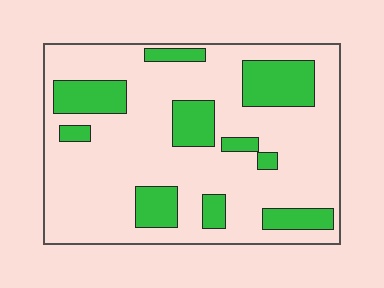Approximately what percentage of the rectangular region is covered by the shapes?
Approximately 25%.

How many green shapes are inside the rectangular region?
10.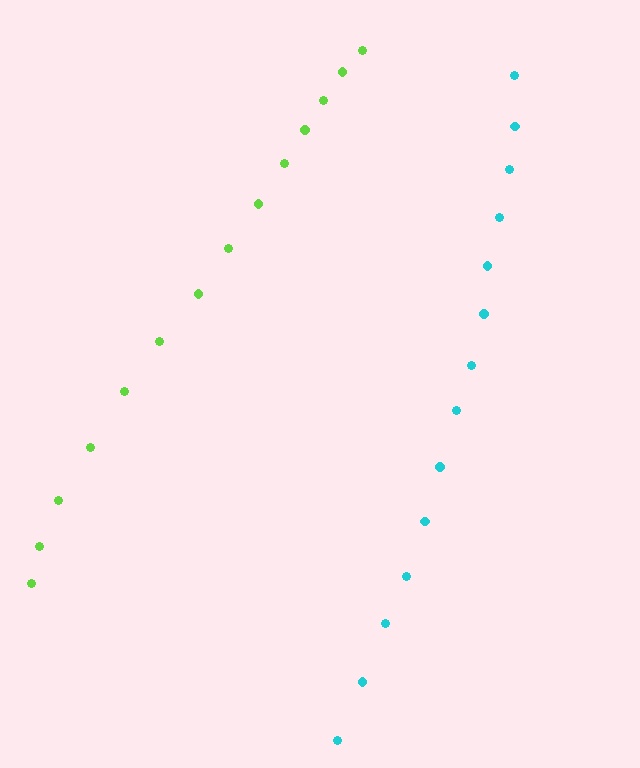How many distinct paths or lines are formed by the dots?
There are 2 distinct paths.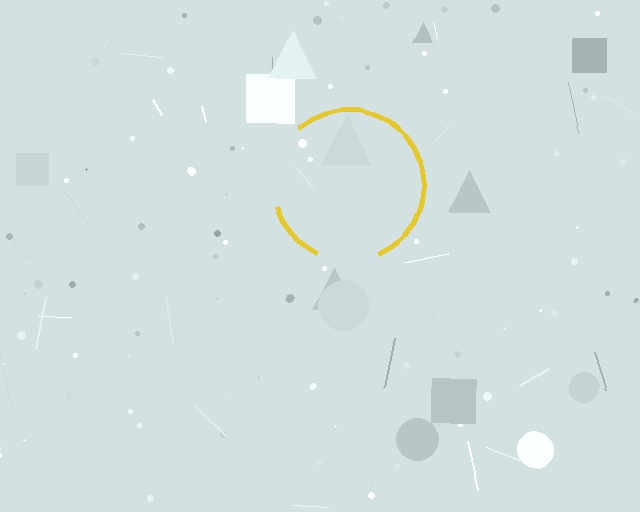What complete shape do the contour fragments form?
The contour fragments form a circle.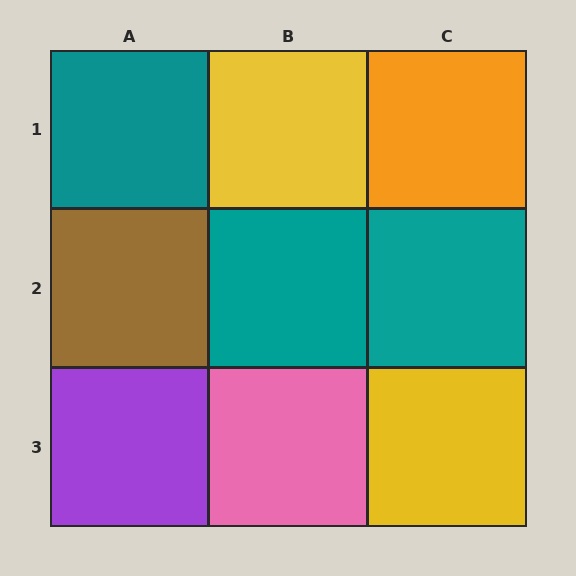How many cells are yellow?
2 cells are yellow.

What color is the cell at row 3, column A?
Purple.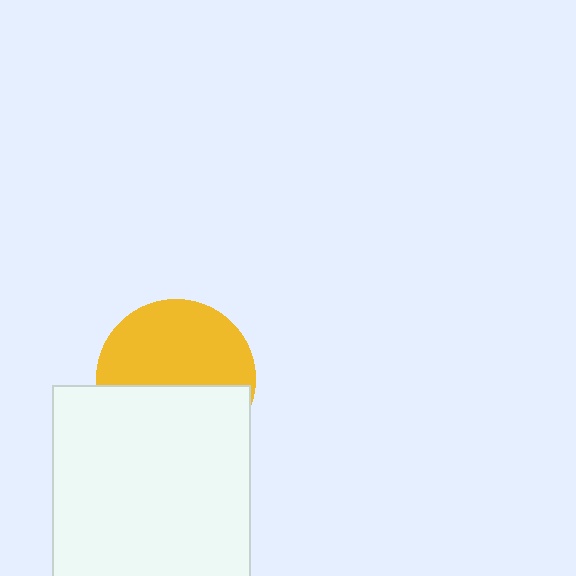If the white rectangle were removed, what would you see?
You would see the complete yellow circle.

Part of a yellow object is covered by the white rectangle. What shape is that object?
It is a circle.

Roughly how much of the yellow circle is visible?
About half of it is visible (roughly 55%).